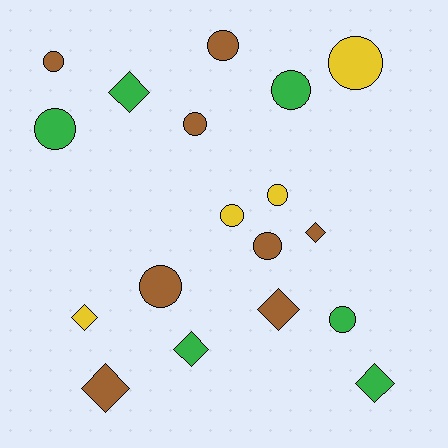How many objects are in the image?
There are 18 objects.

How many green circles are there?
There are 3 green circles.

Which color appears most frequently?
Brown, with 8 objects.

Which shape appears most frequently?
Circle, with 11 objects.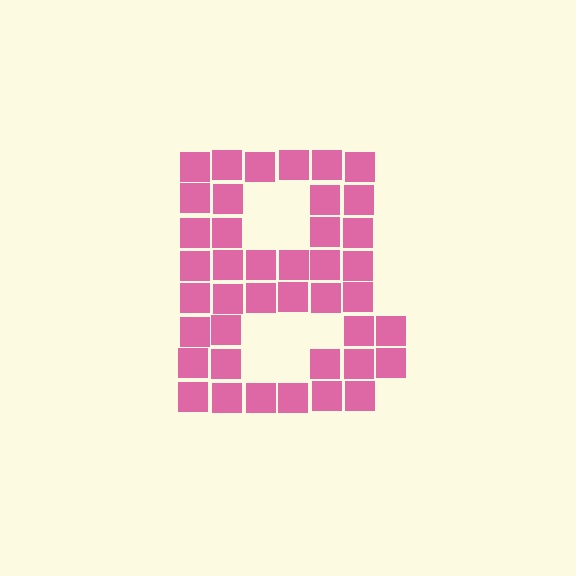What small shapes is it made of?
It is made of small squares.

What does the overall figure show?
The overall figure shows the letter B.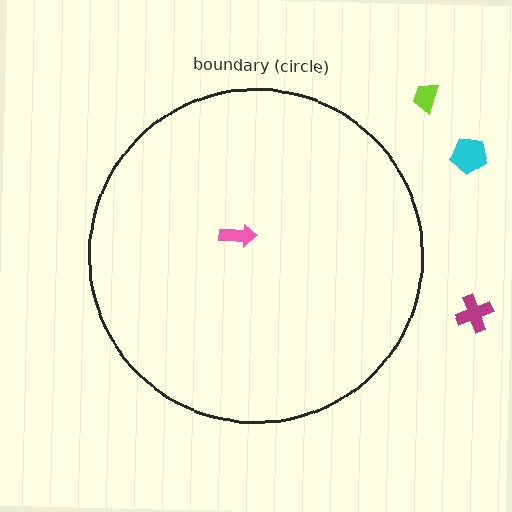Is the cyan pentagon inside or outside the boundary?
Outside.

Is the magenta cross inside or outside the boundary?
Outside.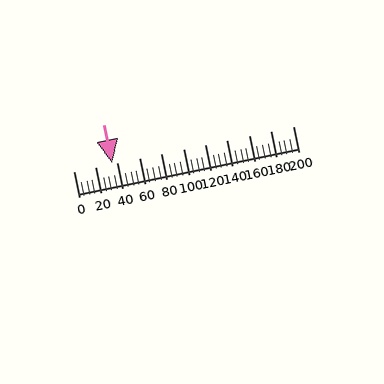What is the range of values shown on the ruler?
The ruler shows values from 0 to 200.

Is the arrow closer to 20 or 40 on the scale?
The arrow is closer to 40.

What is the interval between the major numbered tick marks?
The major tick marks are spaced 20 units apart.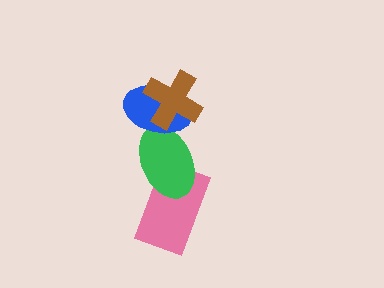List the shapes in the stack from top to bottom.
From top to bottom: the brown cross, the blue ellipse, the green ellipse, the pink rectangle.